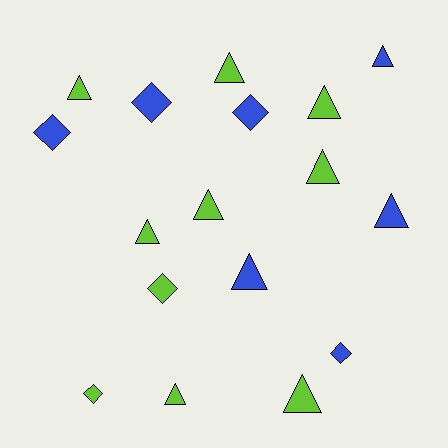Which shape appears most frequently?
Triangle, with 11 objects.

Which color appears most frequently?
Lime, with 10 objects.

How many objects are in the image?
There are 17 objects.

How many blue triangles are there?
There are 3 blue triangles.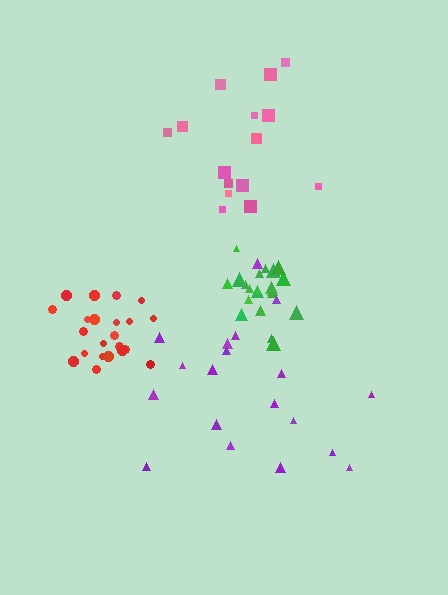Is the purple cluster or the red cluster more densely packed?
Red.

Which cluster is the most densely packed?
Green.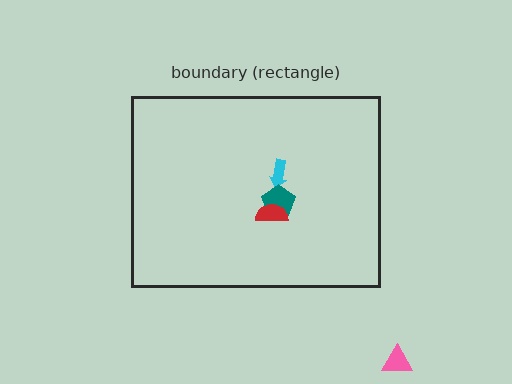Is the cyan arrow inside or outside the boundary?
Inside.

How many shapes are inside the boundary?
3 inside, 1 outside.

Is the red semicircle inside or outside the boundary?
Inside.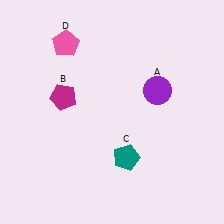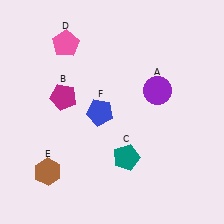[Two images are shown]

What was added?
A brown hexagon (E), a blue pentagon (F) were added in Image 2.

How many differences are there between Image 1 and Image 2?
There are 2 differences between the two images.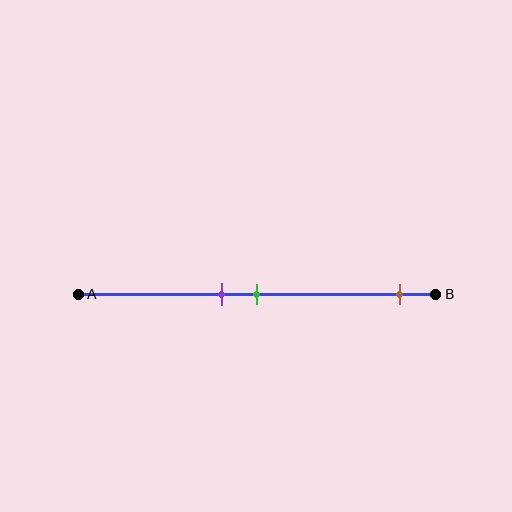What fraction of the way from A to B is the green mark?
The green mark is approximately 50% (0.5) of the way from A to B.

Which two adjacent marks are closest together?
The purple and green marks are the closest adjacent pair.